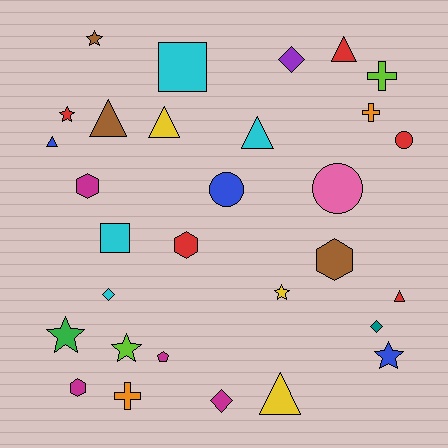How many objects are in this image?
There are 30 objects.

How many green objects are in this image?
There is 1 green object.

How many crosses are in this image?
There are 3 crosses.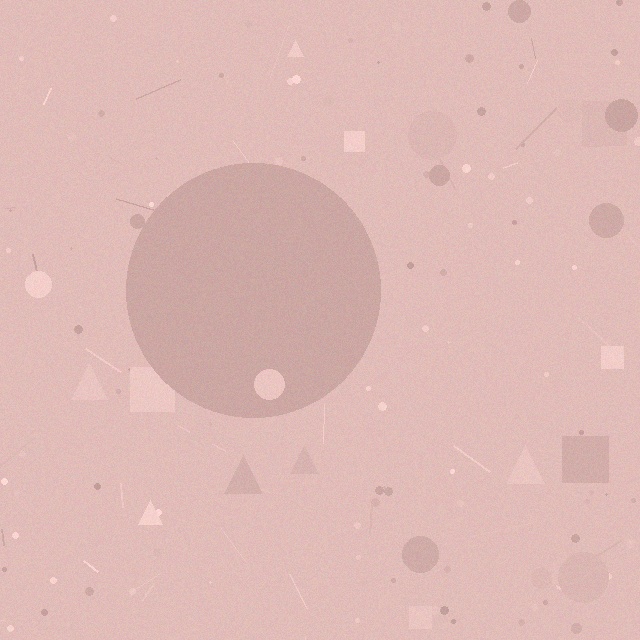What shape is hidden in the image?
A circle is hidden in the image.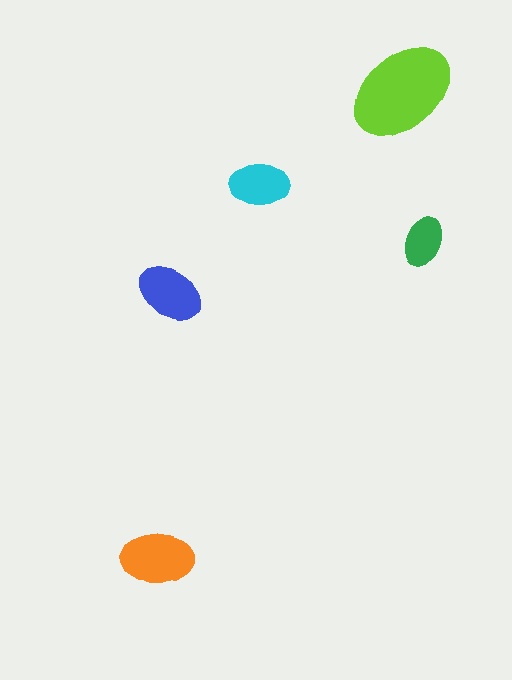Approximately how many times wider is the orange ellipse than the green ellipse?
About 1.5 times wider.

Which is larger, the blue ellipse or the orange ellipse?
The orange one.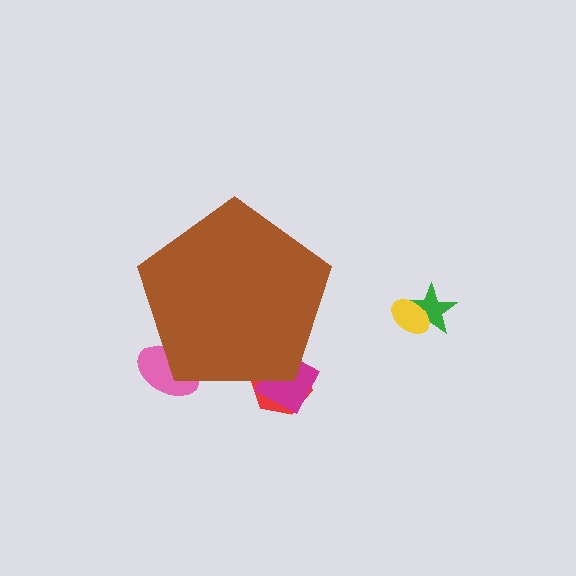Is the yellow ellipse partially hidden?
No, the yellow ellipse is fully visible.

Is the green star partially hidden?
No, the green star is fully visible.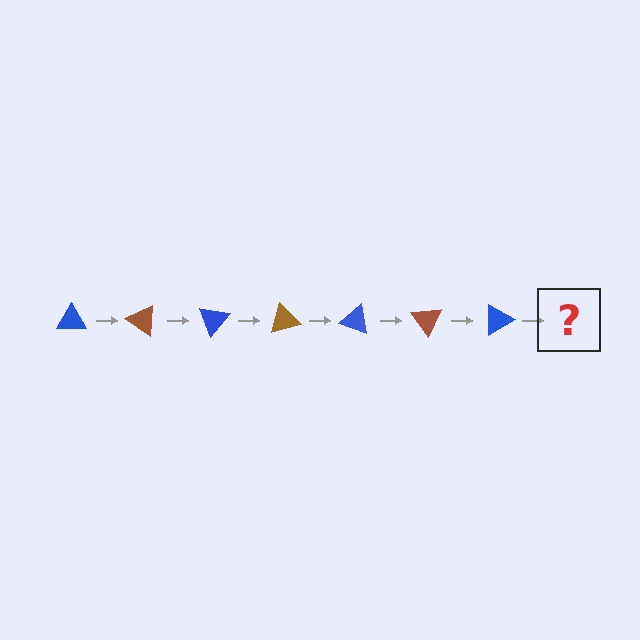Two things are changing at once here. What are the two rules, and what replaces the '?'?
The two rules are that it rotates 35 degrees each step and the color cycles through blue and brown. The '?' should be a brown triangle, rotated 245 degrees from the start.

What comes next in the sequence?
The next element should be a brown triangle, rotated 245 degrees from the start.